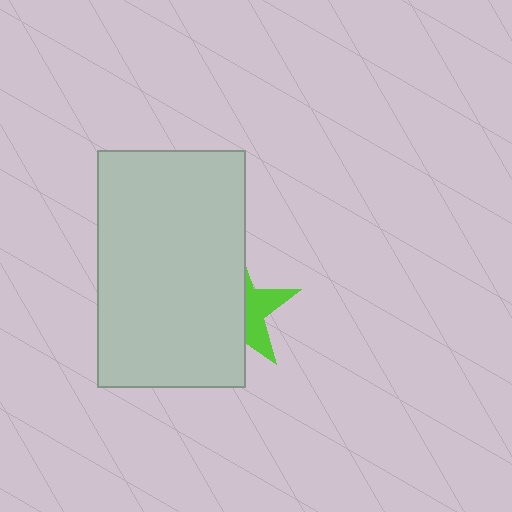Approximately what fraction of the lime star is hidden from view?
Roughly 62% of the lime star is hidden behind the light gray rectangle.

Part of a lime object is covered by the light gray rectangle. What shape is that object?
It is a star.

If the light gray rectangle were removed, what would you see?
You would see the complete lime star.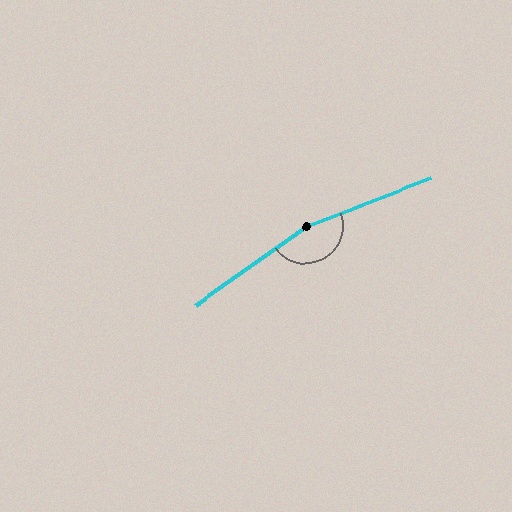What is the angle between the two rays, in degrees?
Approximately 165 degrees.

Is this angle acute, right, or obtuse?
It is obtuse.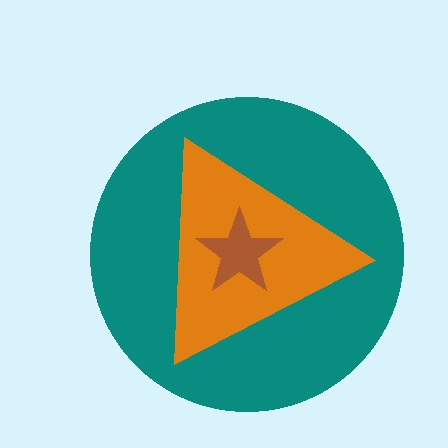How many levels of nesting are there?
3.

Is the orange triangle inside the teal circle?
Yes.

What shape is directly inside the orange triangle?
The brown star.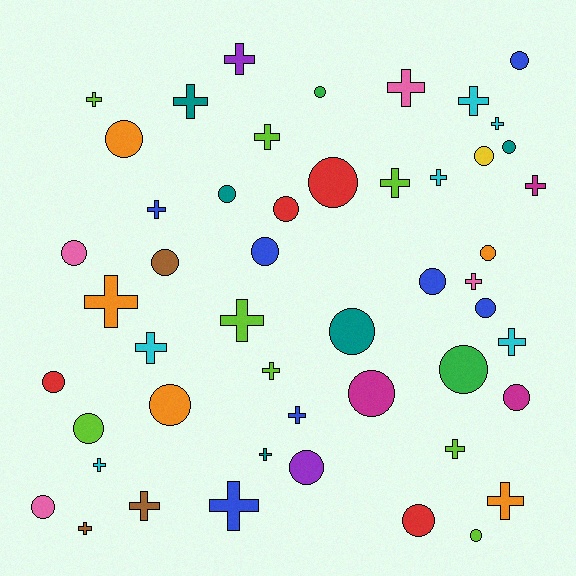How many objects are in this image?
There are 50 objects.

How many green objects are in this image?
There are 2 green objects.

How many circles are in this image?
There are 25 circles.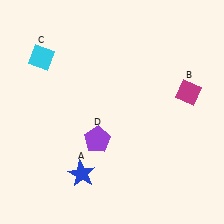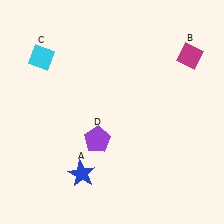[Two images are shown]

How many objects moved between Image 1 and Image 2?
1 object moved between the two images.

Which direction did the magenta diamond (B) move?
The magenta diamond (B) moved up.